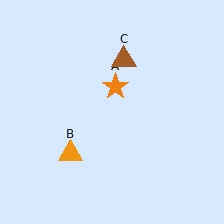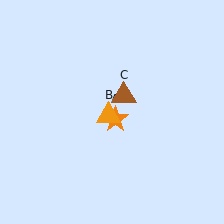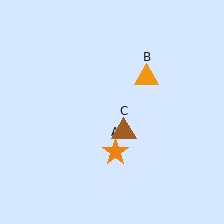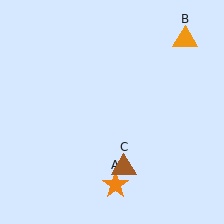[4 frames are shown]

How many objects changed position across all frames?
3 objects changed position: orange star (object A), orange triangle (object B), brown triangle (object C).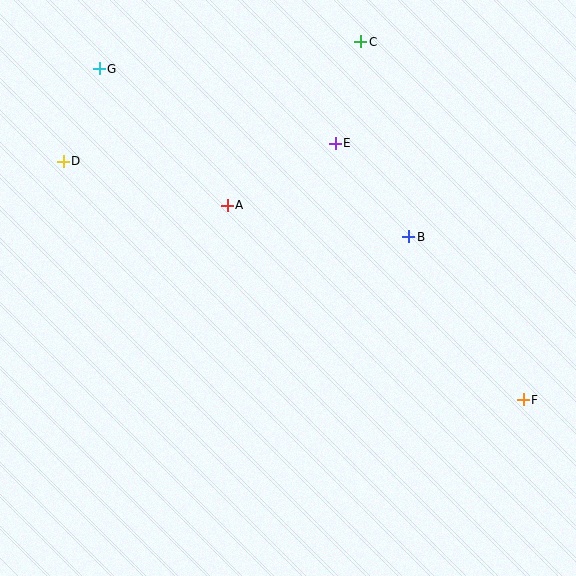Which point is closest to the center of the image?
Point A at (227, 205) is closest to the center.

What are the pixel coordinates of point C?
Point C is at (361, 42).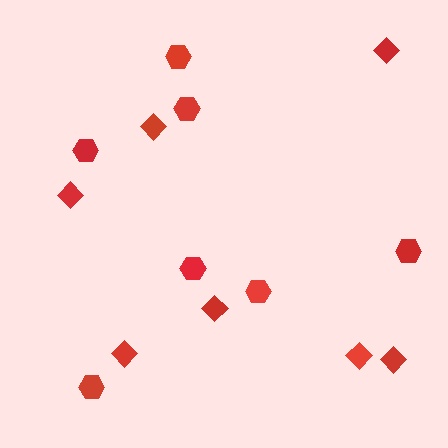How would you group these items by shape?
There are 2 groups: one group of hexagons (7) and one group of diamonds (7).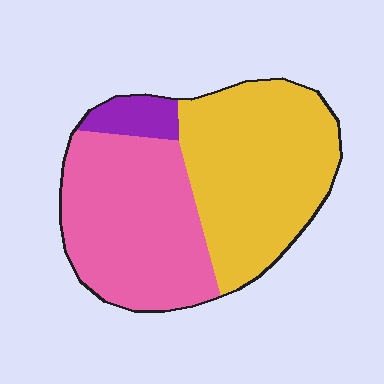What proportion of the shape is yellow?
Yellow takes up about one half (1/2) of the shape.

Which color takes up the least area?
Purple, at roughly 5%.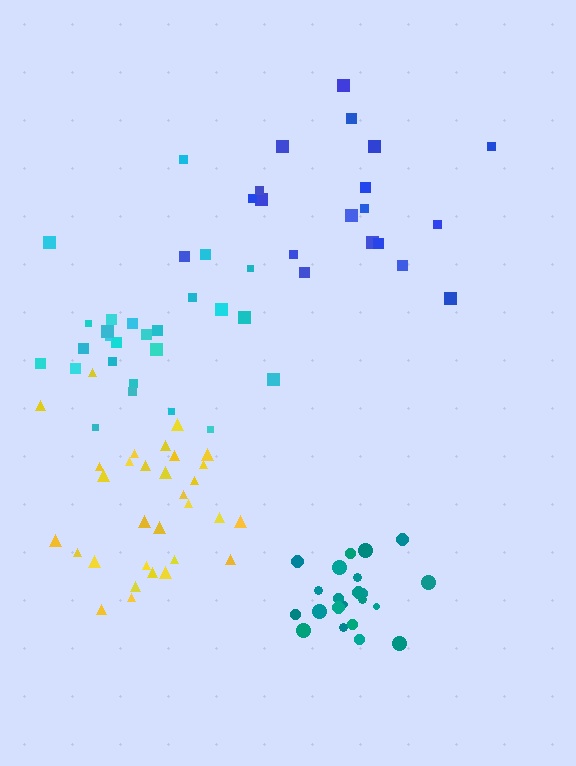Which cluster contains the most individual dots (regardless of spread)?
Yellow (31).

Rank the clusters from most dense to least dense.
teal, yellow, cyan, blue.